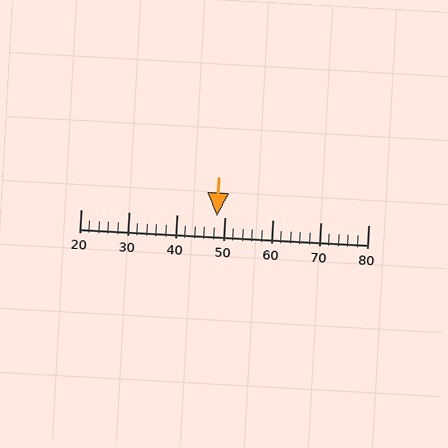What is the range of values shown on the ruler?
The ruler shows values from 20 to 80.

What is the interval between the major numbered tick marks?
The major tick marks are spaced 10 units apart.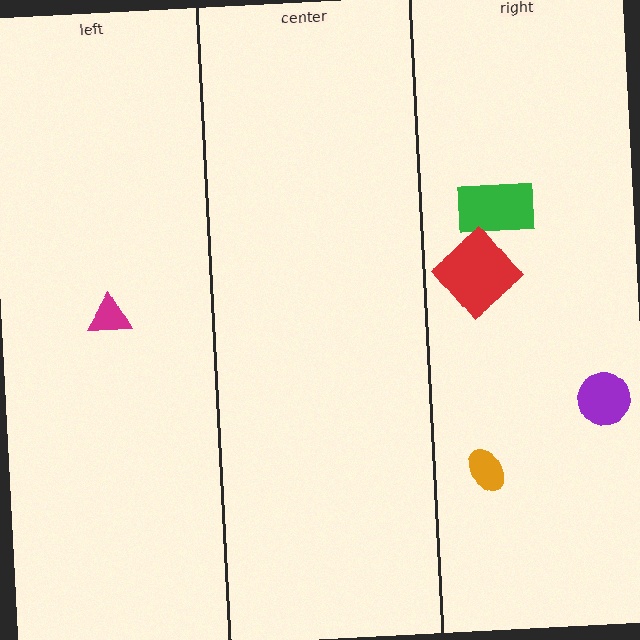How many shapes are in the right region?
4.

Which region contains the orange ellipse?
The right region.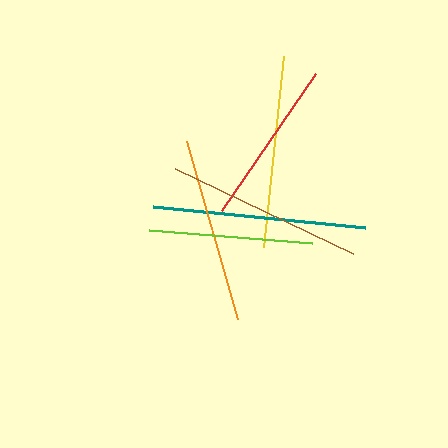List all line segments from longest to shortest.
From longest to shortest: teal, brown, yellow, orange, red, lime.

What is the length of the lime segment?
The lime segment is approximately 163 pixels long.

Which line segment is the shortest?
The lime line is the shortest at approximately 163 pixels.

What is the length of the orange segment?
The orange segment is approximately 185 pixels long.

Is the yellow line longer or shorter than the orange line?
The yellow line is longer than the orange line.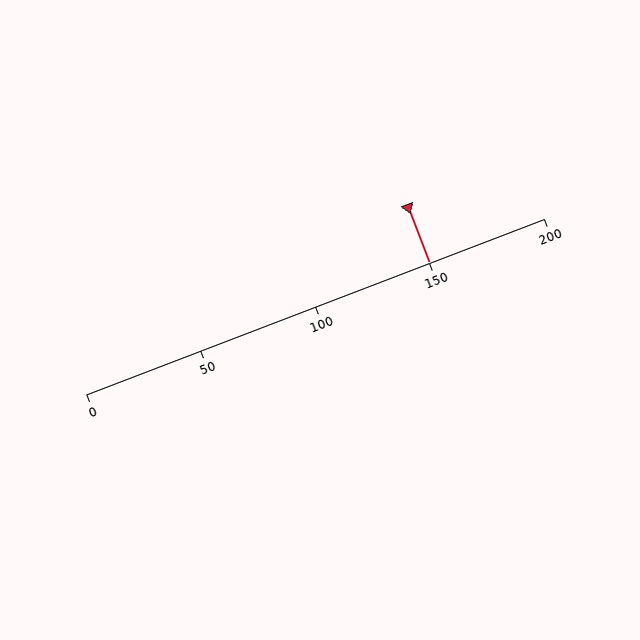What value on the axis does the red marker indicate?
The marker indicates approximately 150.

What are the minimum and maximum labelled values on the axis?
The axis runs from 0 to 200.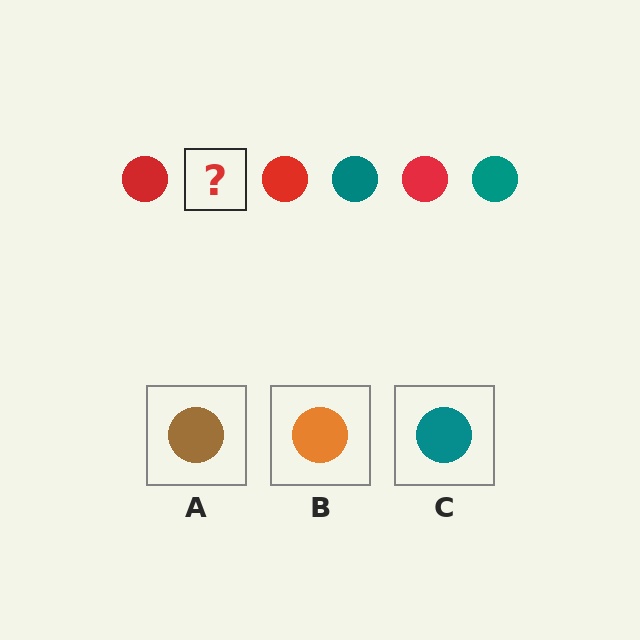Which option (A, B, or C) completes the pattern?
C.